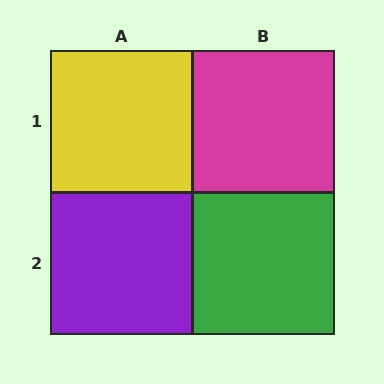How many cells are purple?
1 cell is purple.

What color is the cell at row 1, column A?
Yellow.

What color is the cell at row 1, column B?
Magenta.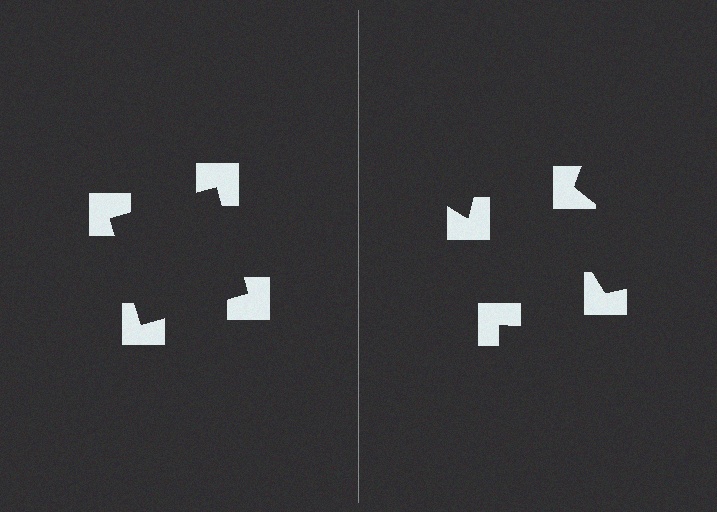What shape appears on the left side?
An illusory square.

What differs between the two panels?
The notched squares are positioned identically on both sides; only the wedge orientations differ. On the left they align to a square; on the right they are misaligned.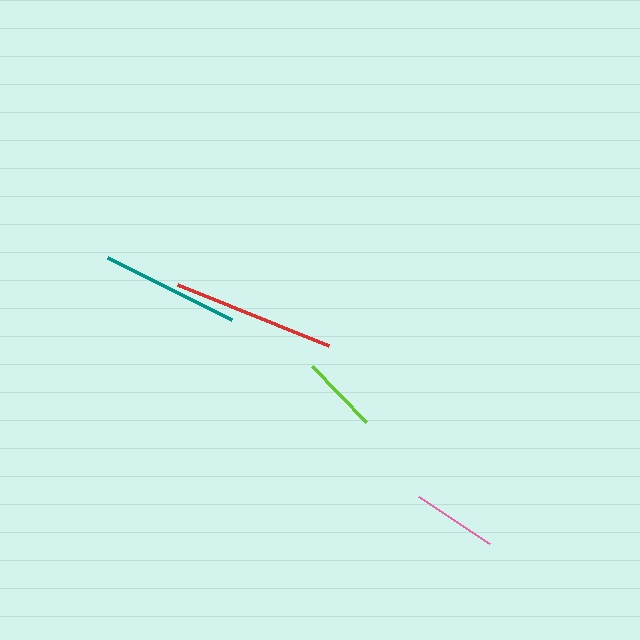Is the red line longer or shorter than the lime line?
The red line is longer than the lime line.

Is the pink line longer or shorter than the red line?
The red line is longer than the pink line.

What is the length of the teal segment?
The teal segment is approximately 139 pixels long.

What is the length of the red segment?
The red segment is approximately 163 pixels long.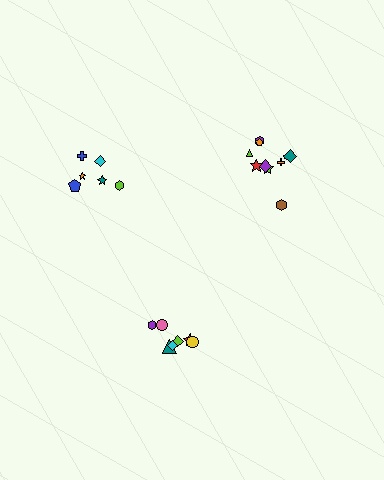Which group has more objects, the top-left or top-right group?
The top-right group.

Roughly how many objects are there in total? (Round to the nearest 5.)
Roughly 25 objects in total.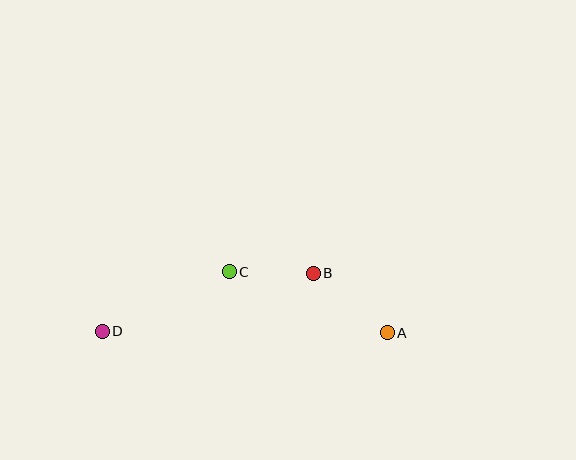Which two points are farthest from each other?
Points A and D are farthest from each other.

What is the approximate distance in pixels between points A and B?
The distance between A and B is approximately 95 pixels.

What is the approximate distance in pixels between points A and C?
The distance between A and C is approximately 170 pixels.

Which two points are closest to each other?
Points B and C are closest to each other.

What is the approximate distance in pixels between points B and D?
The distance between B and D is approximately 219 pixels.